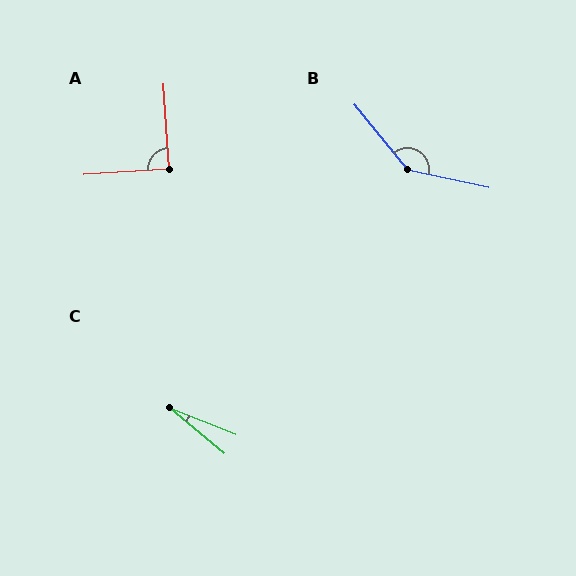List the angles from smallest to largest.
C (18°), A (90°), B (141°).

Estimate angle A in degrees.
Approximately 90 degrees.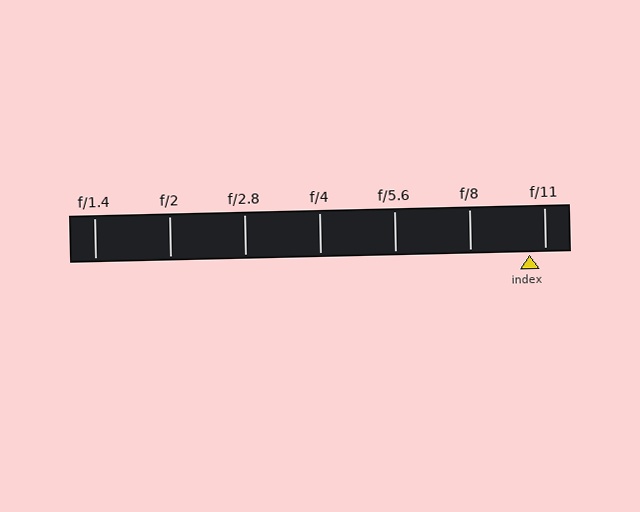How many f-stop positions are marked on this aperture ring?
There are 7 f-stop positions marked.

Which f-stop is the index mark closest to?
The index mark is closest to f/11.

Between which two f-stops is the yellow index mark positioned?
The index mark is between f/8 and f/11.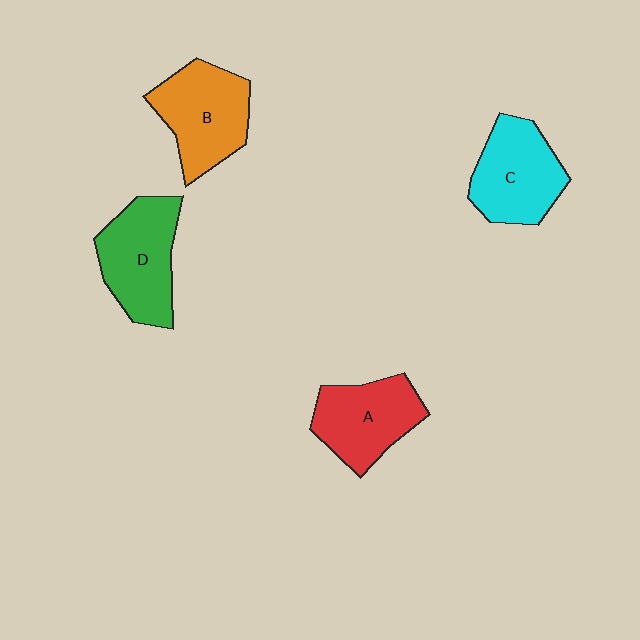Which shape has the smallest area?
Shape A (red).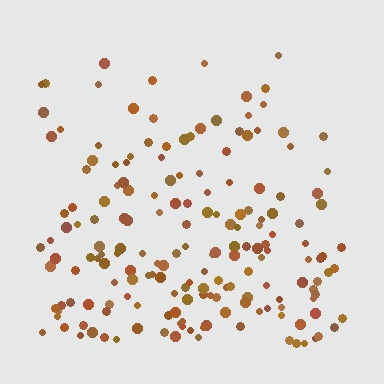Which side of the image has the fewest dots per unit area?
The top.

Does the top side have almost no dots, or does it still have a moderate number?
Still a moderate number, just noticeably fewer than the bottom.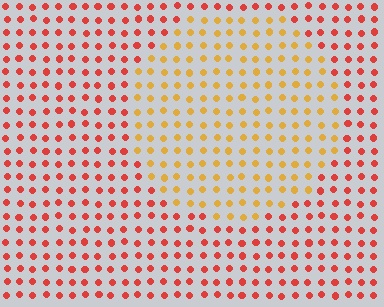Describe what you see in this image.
The image is filled with small red elements in a uniform arrangement. A circle-shaped region is visible where the elements are tinted to a slightly different hue, forming a subtle color boundary.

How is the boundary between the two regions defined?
The boundary is defined purely by a slight shift in hue (about 40 degrees). Spacing, size, and orientation are identical on both sides.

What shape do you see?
I see a circle.